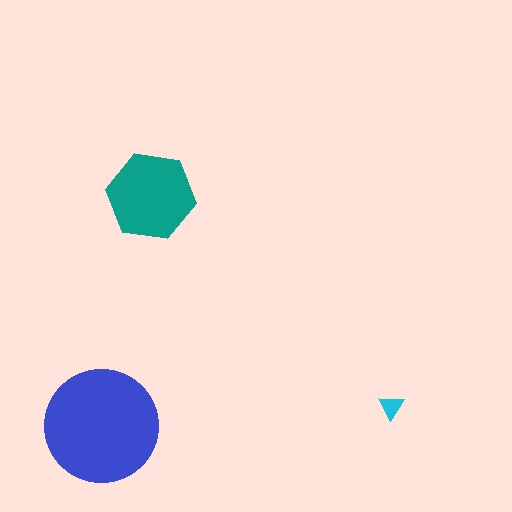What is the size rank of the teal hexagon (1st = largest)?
2nd.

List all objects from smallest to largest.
The cyan triangle, the teal hexagon, the blue circle.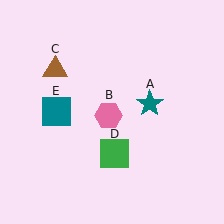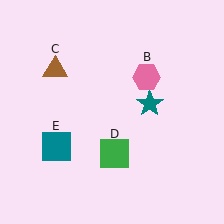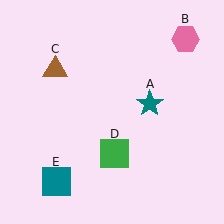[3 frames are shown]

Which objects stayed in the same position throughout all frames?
Teal star (object A) and brown triangle (object C) and green square (object D) remained stationary.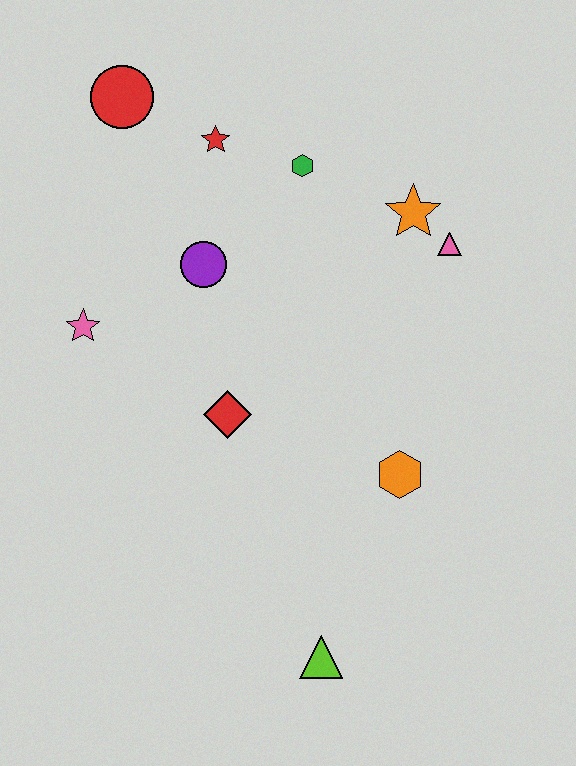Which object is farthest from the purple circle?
The lime triangle is farthest from the purple circle.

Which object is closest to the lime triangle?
The orange hexagon is closest to the lime triangle.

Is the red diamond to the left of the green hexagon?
Yes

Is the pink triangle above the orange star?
No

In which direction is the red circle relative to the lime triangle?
The red circle is above the lime triangle.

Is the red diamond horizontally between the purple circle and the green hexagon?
Yes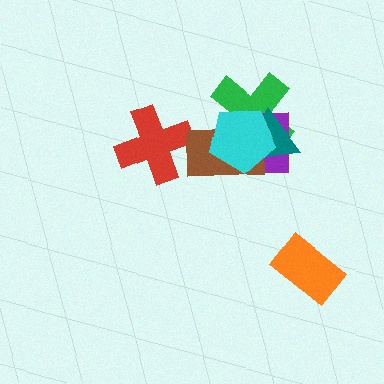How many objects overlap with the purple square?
4 objects overlap with the purple square.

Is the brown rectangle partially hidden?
Yes, it is partially covered by another shape.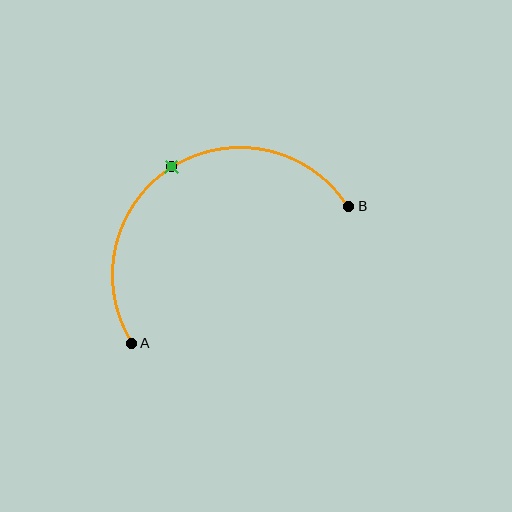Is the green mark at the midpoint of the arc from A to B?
Yes. The green mark lies on the arc at equal arc-length from both A and B — it is the arc midpoint.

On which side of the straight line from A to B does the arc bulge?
The arc bulges above the straight line connecting A and B.